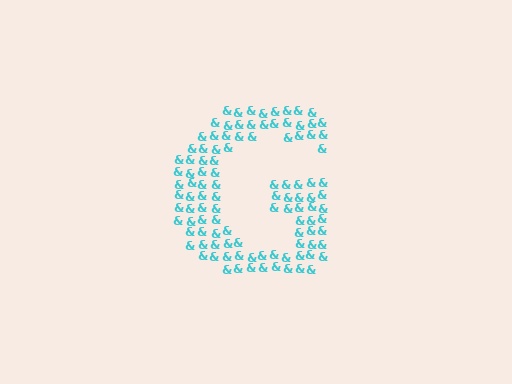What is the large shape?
The large shape is the letter G.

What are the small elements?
The small elements are ampersands.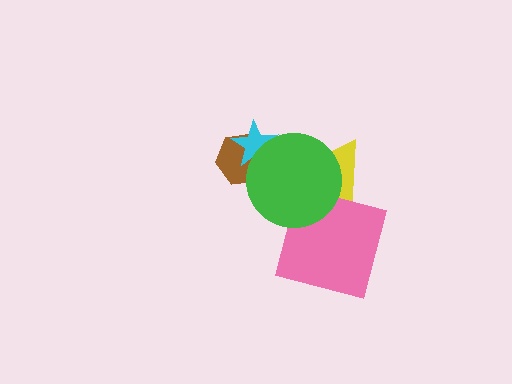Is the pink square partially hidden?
Yes, it is partially covered by another shape.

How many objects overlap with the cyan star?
2 objects overlap with the cyan star.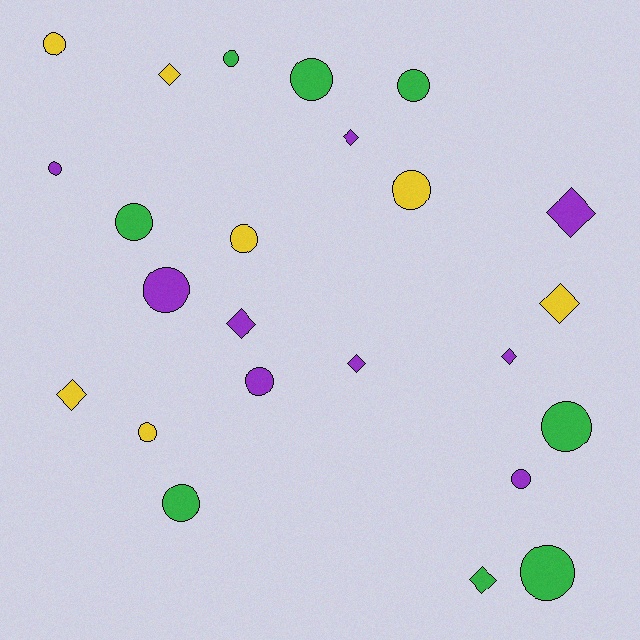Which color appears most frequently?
Purple, with 9 objects.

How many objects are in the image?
There are 24 objects.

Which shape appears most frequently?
Circle, with 15 objects.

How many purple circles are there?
There are 4 purple circles.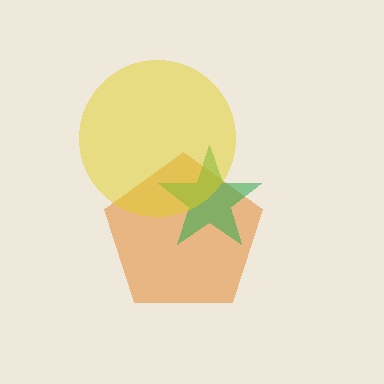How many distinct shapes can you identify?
There are 3 distinct shapes: an orange pentagon, a green star, a yellow circle.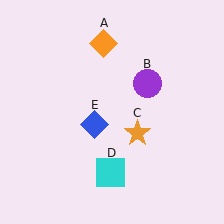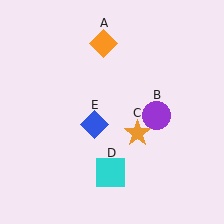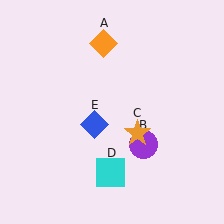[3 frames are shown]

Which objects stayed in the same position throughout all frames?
Orange diamond (object A) and orange star (object C) and cyan square (object D) and blue diamond (object E) remained stationary.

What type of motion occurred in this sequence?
The purple circle (object B) rotated clockwise around the center of the scene.